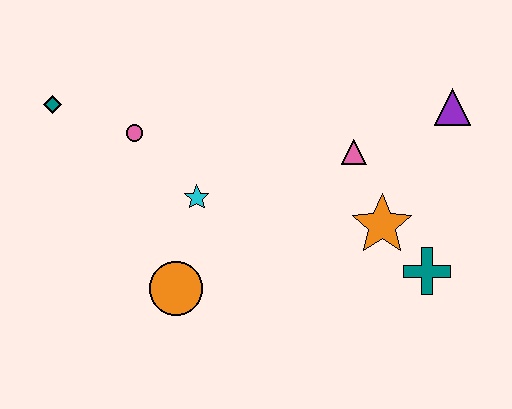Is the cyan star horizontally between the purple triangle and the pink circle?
Yes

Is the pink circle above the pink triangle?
Yes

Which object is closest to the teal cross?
The orange star is closest to the teal cross.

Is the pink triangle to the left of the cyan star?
No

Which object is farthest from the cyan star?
The purple triangle is farthest from the cyan star.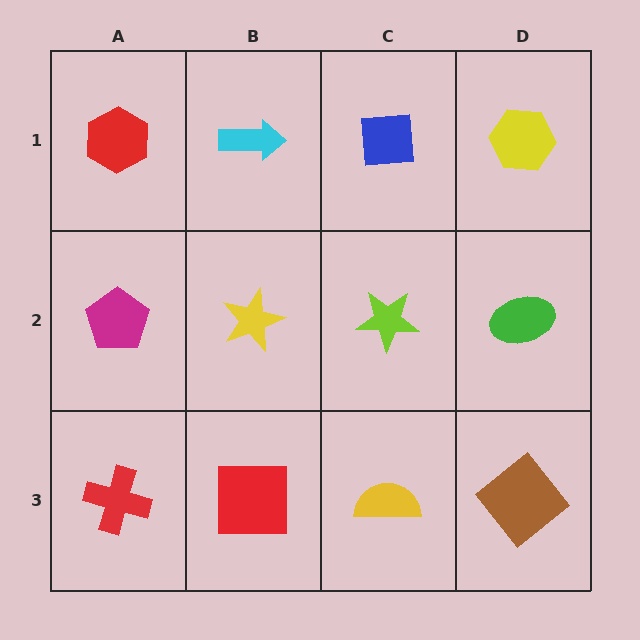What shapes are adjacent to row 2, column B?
A cyan arrow (row 1, column B), a red square (row 3, column B), a magenta pentagon (row 2, column A), a lime star (row 2, column C).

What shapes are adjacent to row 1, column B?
A yellow star (row 2, column B), a red hexagon (row 1, column A), a blue square (row 1, column C).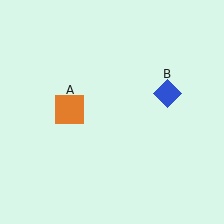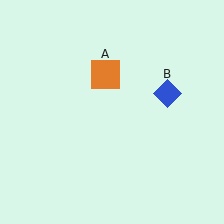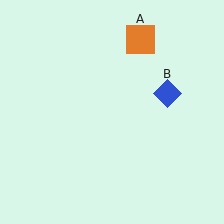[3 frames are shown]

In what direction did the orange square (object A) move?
The orange square (object A) moved up and to the right.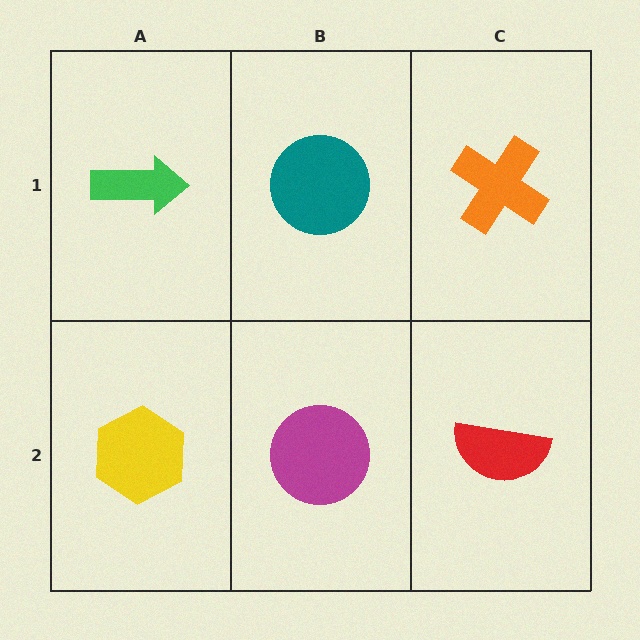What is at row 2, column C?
A red semicircle.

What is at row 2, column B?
A magenta circle.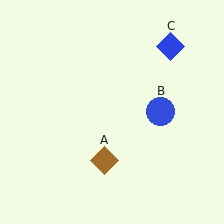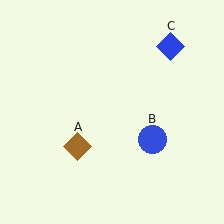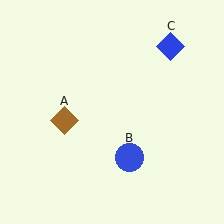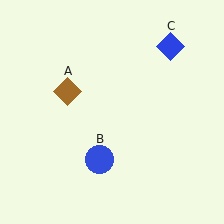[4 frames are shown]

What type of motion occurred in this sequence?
The brown diamond (object A), blue circle (object B) rotated clockwise around the center of the scene.